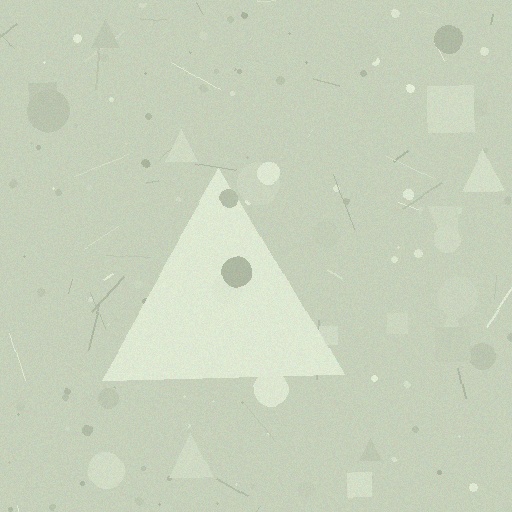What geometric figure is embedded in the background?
A triangle is embedded in the background.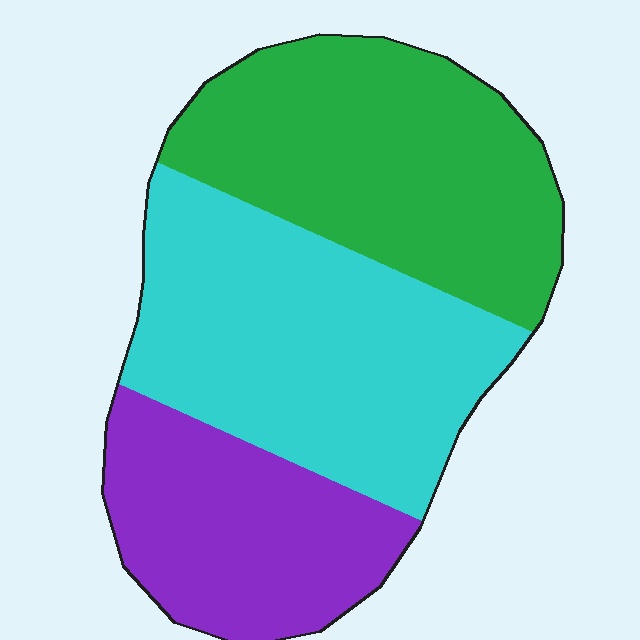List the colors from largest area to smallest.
From largest to smallest: cyan, green, purple.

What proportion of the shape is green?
Green covers 36% of the shape.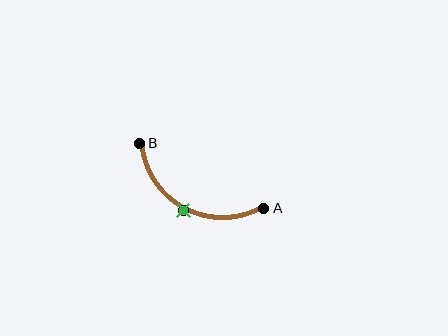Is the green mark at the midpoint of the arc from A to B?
Yes. The green mark lies on the arc at equal arc-length from both A and B — it is the arc midpoint.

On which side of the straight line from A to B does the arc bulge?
The arc bulges below the straight line connecting A and B.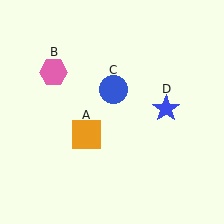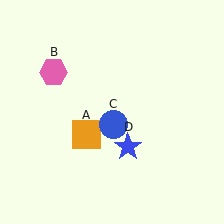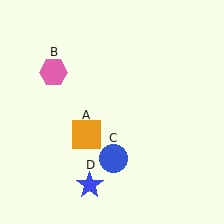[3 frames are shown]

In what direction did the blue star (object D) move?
The blue star (object D) moved down and to the left.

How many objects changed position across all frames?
2 objects changed position: blue circle (object C), blue star (object D).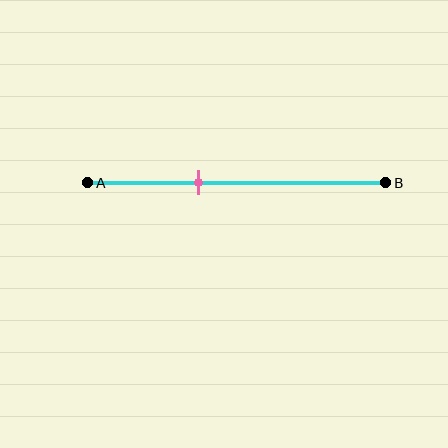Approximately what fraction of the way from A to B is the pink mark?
The pink mark is approximately 35% of the way from A to B.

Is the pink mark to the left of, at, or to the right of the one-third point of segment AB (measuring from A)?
The pink mark is to the right of the one-third point of segment AB.